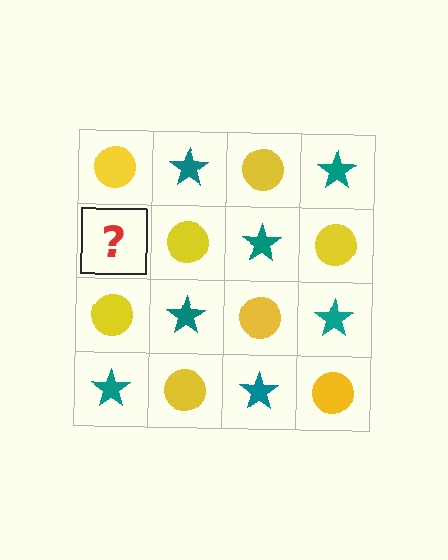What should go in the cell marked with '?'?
The missing cell should contain a teal star.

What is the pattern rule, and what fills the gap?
The rule is that it alternates yellow circle and teal star in a checkerboard pattern. The gap should be filled with a teal star.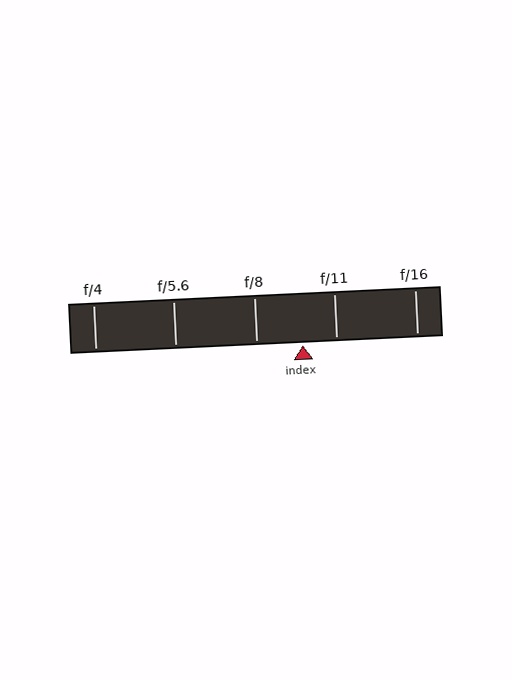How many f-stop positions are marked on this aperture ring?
There are 5 f-stop positions marked.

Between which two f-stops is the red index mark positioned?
The index mark is between f/8 and f/11.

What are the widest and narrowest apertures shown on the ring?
The widest aperture shown is f/4 and the narrowest is f/16.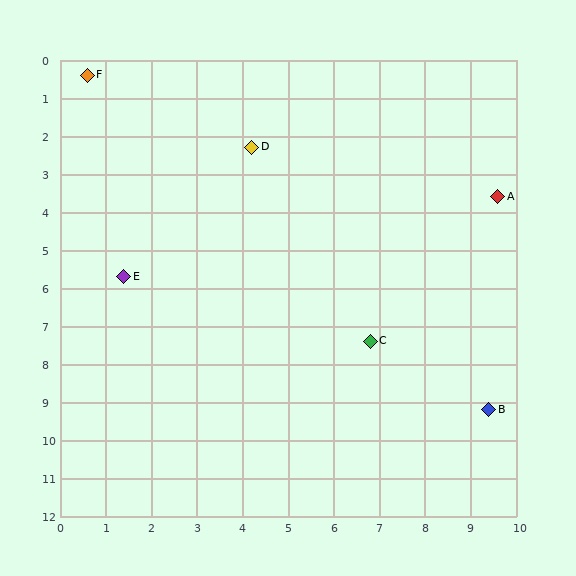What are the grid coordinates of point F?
Point F is at approximately (0.6, 0.4).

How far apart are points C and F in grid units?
Points C and F are about 9.4 grid units apart.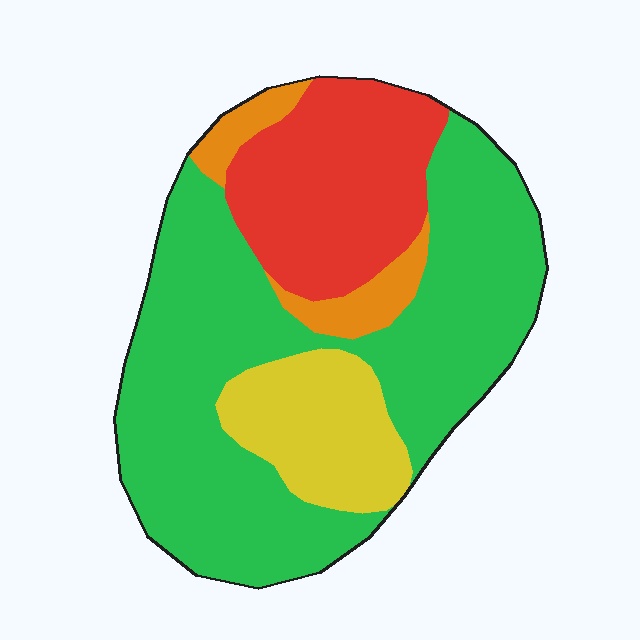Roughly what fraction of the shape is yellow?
Yellow covers about 15% of the shape.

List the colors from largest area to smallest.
From largest to smallest: green, red, yellow, orange.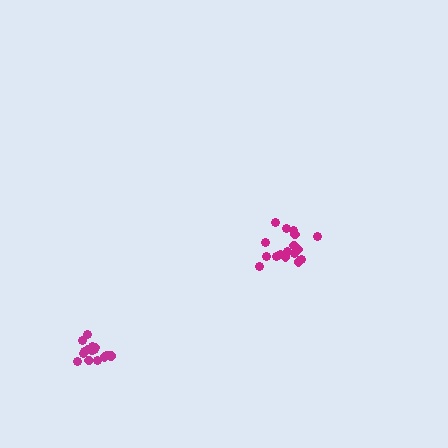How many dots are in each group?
Group 1: 17 dots, Group 2: 15 dots (32 total).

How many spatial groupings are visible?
There are 2 spatial groupings.